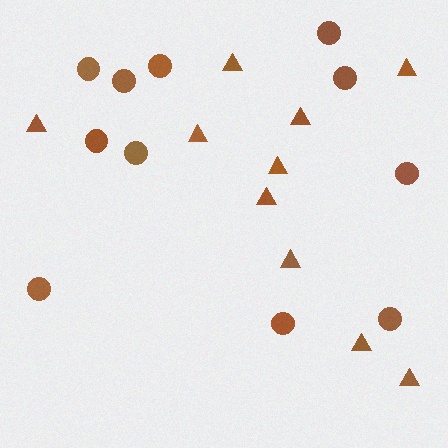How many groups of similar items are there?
There are 2 groups: one group of triangles (10) and one group of circles (11).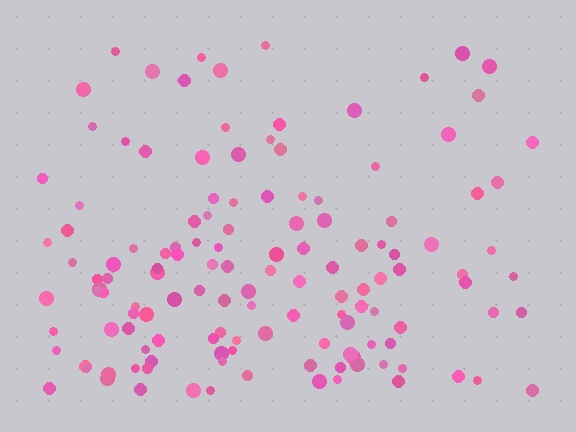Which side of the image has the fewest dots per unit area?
The top.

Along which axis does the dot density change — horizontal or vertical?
Vertical.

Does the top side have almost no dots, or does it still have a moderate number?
Still a moderate number, just noticeably fewer than the bottom.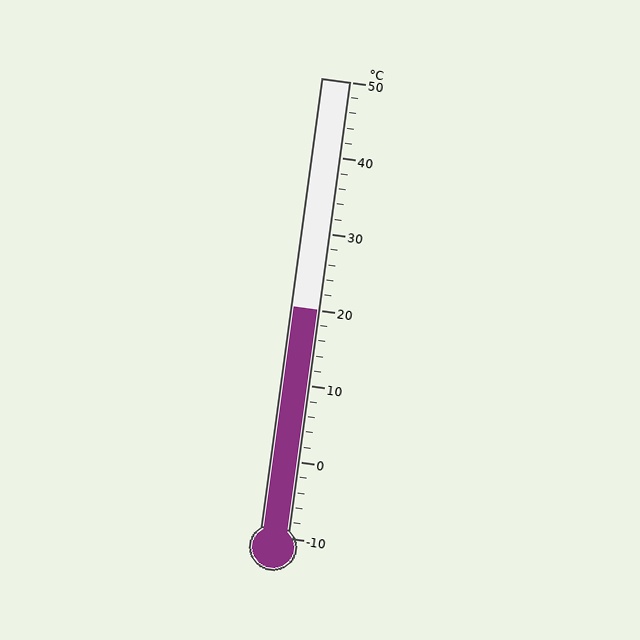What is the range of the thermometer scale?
The thermometer scale ranges from -10°C to 50°C.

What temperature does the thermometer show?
The thermometer shows approximately 20°C.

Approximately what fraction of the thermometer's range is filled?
The thermometer is filled to approximately 50% of its range.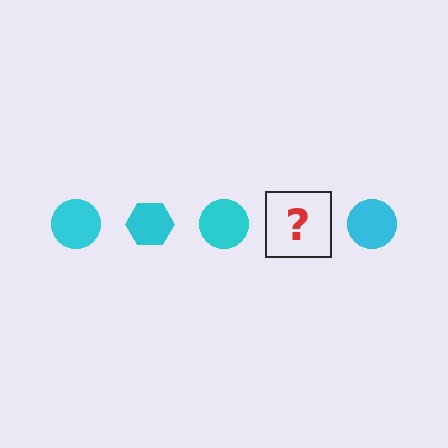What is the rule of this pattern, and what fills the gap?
The rule is that the pattern cycles through circle, hexagon shapes in cyan. The gap should be filled with a cyan hexagon.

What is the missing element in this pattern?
The missing element is a cyan hexagon.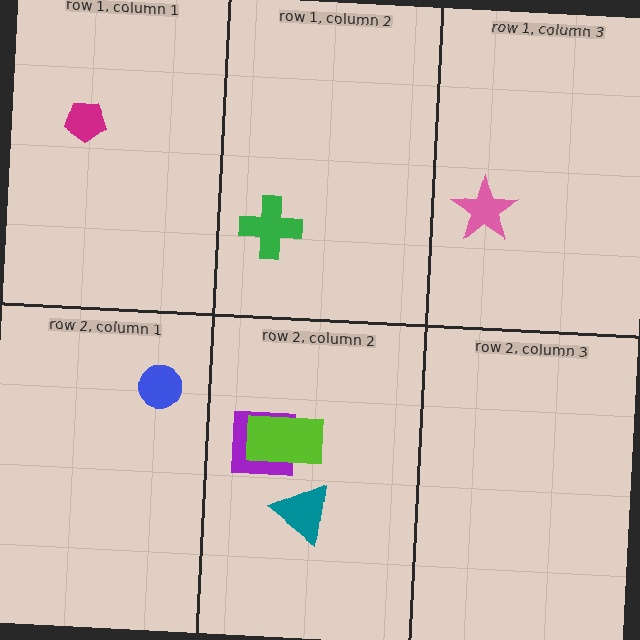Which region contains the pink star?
The row 1, column 3 region.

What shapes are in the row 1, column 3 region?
The pink star.